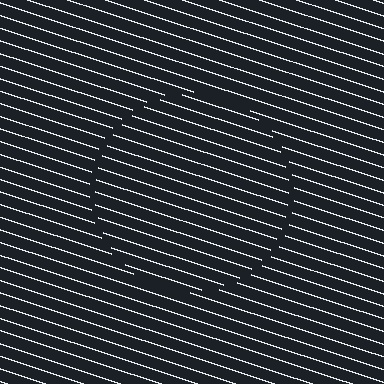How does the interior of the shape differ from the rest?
The interior of the shape contains the same grating, shifted by half a period — the contour is defined by the phase discontinuity where line-ends from the inner and outer gratings abut.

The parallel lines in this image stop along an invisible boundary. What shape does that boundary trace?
An illusory circle. The interior of the shape contains the same grating, shifted by half a period — the contour is defined by the phase discontinuity where line-ends from the inner and outer gratings abut.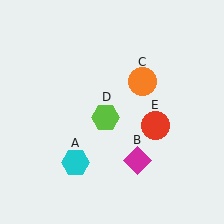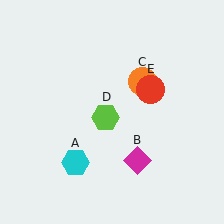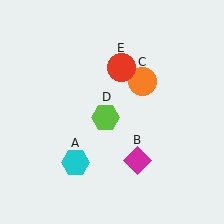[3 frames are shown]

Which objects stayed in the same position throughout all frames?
Cyan hexagon (object A) and magenta diamond (object B) and orange circle (object C) and lime hexagon (object D) remained stationary.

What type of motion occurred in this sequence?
The red circle (object E) rotated counterclockwise around the center of the scene.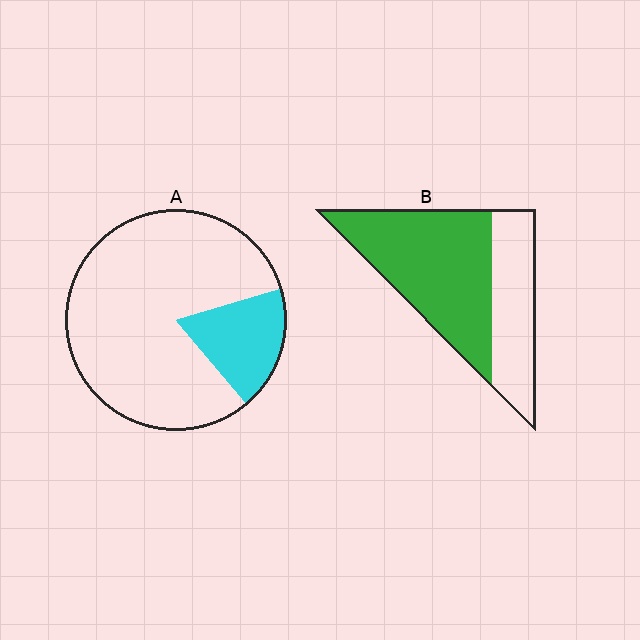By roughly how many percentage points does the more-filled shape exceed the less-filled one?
By roughly 45 percentage points (B over A).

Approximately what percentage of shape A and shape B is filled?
A is approximately 20% and B is approximately 65%.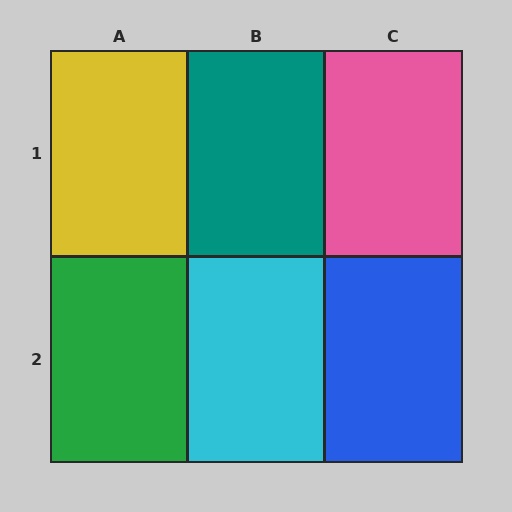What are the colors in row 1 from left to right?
Yellow, teal, pink.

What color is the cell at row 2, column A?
Green.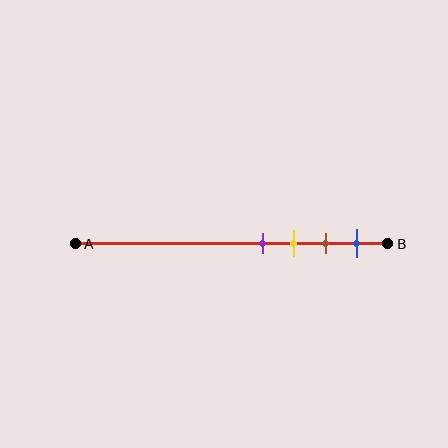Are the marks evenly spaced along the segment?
Yes, the marks are approximately evenly spaced.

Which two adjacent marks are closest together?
The purple and yellow marks are the closest adjacent pair.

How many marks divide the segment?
There are 4 marks dividing the segment.